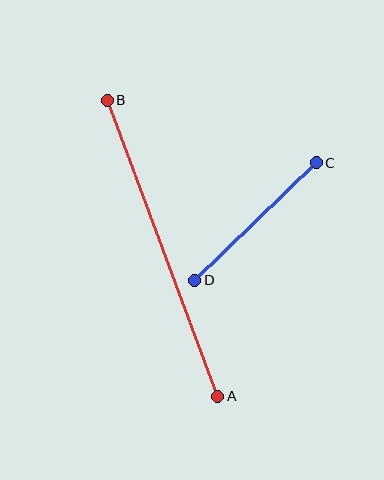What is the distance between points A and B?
The distance is approximately 316 pixels.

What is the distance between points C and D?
The distance is approximately 169 pixels.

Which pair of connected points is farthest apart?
Points A and B are farthest apart.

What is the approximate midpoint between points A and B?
The midpoint is at approximately (163, 248) pixels.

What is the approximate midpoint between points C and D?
The midpoint is at approximately (255, 222) pixels.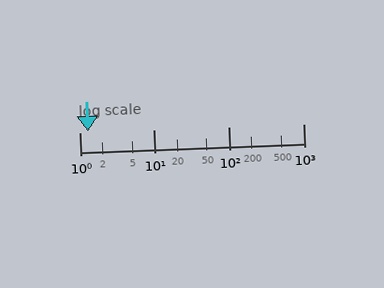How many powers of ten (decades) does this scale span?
The scale spans 3 decades, from 1 to 1000.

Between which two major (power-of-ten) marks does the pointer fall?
The pointer is between 1 and 10.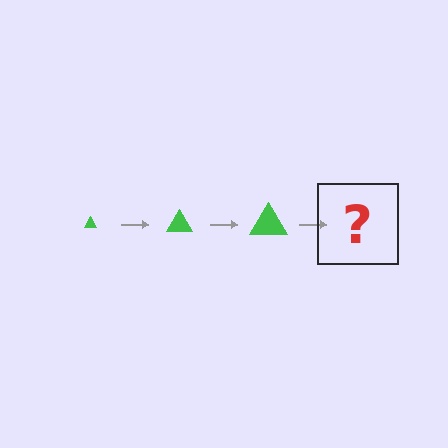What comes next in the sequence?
The next element should be a green triangle, larger than the previous one.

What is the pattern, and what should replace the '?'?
The pattern is that the triangle gets progressively larger each step. The '?' should be a green triangle, larger than the previous one.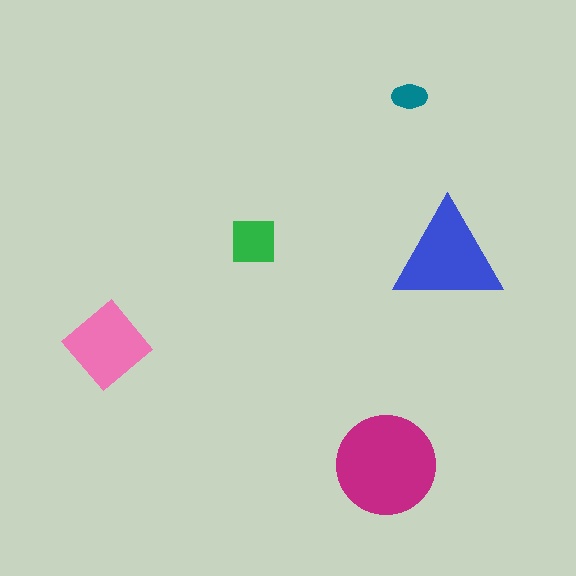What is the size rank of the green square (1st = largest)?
4th.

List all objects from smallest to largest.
The teal ellipse, the green square, the pink diamond, the blue triangle, the magenta circle.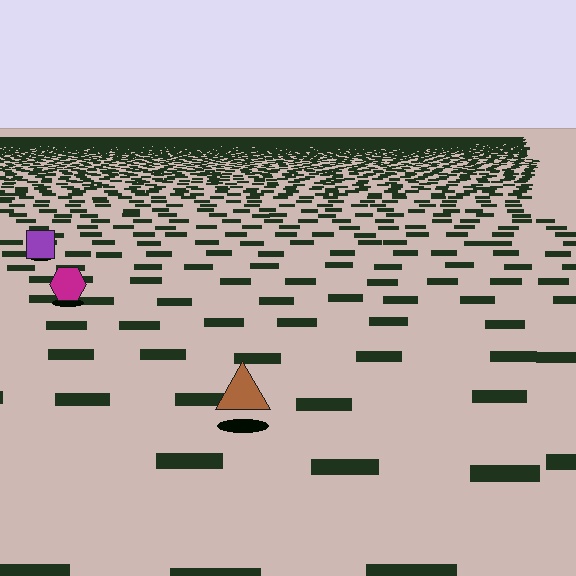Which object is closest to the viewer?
The brown triangle is closest. The texture marks near it are larger and more spread out.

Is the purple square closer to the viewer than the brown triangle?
No. The brown triangle is closer — you can tell from the texture gradient: the ground texture is coarser near it.